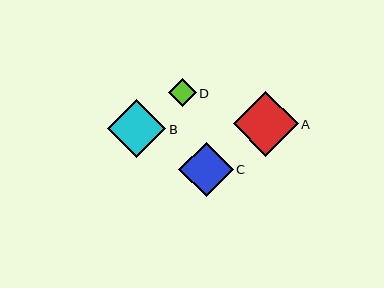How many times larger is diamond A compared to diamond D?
Diamond A is approximately 2.3 times the size of diamond D.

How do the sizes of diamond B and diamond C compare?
Diamond B and diamond C are approximately the same size.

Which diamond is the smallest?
Diamond D is the smallest with a size of approximately 28 pixels.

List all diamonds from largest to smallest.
From largest to smallest: A, B, C, D.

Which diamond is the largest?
Diamond A is the largest with a size of approximately 65 pixels.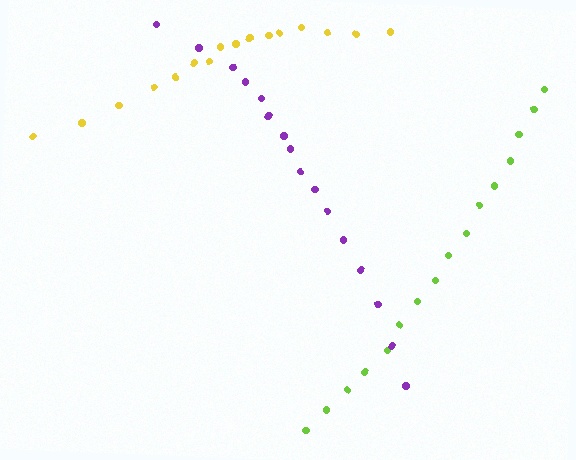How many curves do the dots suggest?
There are 3 distinct paths.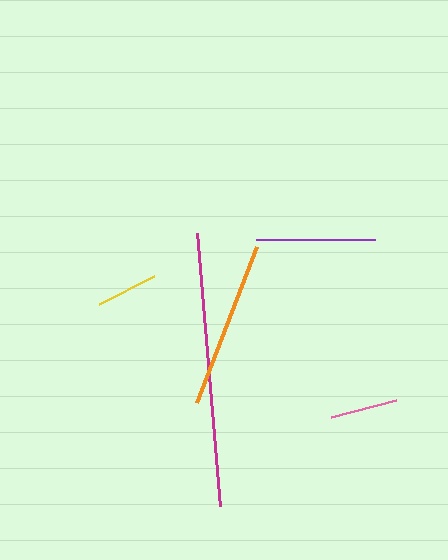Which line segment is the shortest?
The yellow line is the shortest at approximately 62 pixels.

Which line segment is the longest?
The magenta line is the longest at approximately 273 pixels.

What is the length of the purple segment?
The purple segment is approximately 119 pixels long.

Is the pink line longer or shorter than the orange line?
The orange line is longer than the pink line.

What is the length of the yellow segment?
The yellow segment is approximately 62 pixels long.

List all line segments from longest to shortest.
From longest to shortest: magenta, orange, purple, pink, yellow.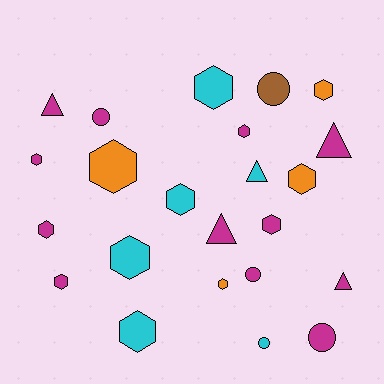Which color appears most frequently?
Magenta, with 12 objects.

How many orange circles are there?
There are no orange circles.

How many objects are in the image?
There are 23 objects.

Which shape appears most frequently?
Hexagon, with 13 objects.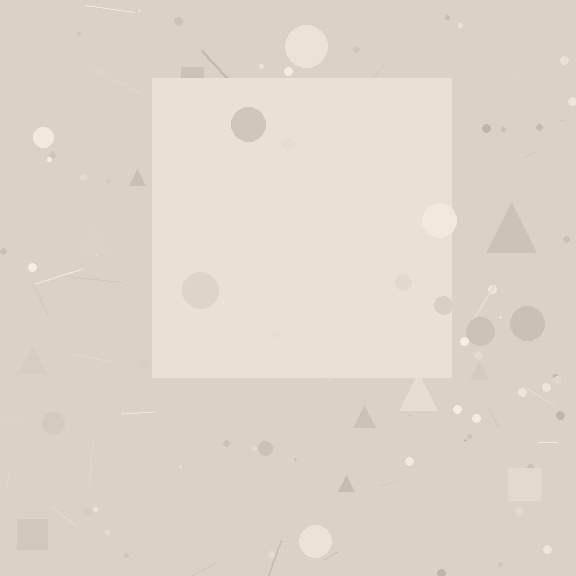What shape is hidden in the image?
A square is hidden in the image.